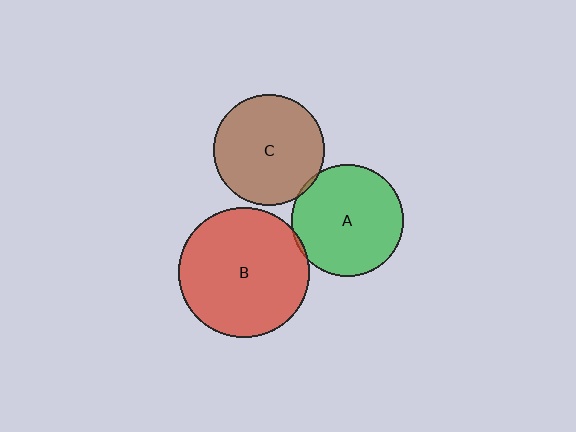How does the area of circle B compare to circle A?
Approximately 1.4 times.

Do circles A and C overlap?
Yes.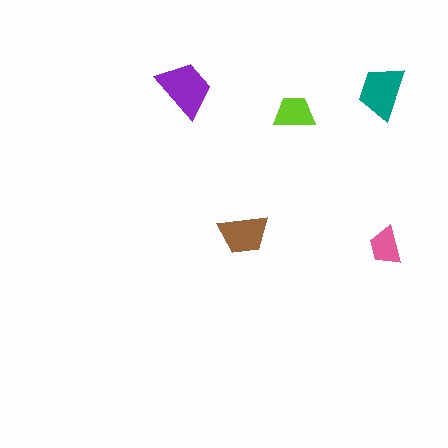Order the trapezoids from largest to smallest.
the purple one, the teal one, the brown one, the lime one, the pink one.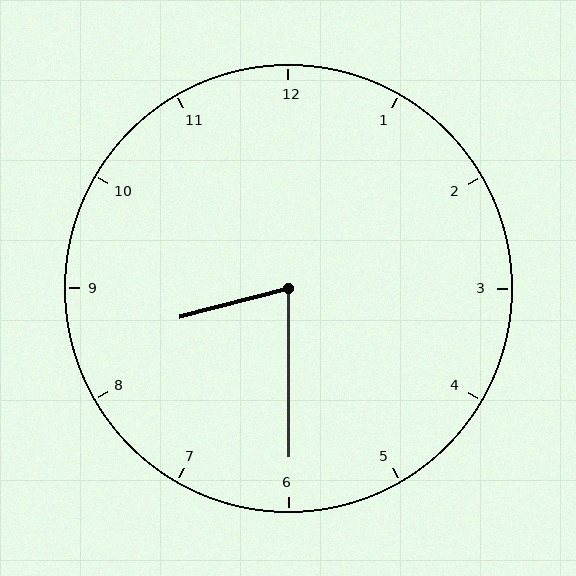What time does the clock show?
8:30.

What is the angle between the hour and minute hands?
Approximately 75 degrees.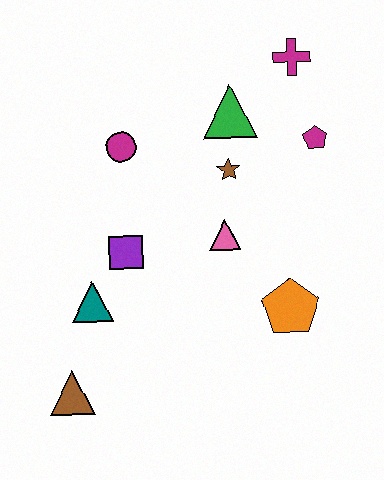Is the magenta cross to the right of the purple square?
Yes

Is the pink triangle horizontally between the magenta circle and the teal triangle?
No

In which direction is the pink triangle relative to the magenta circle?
The pink triangle is to the right of the magenta circle.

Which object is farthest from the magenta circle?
The brown triangle is farthest from the magenta circle.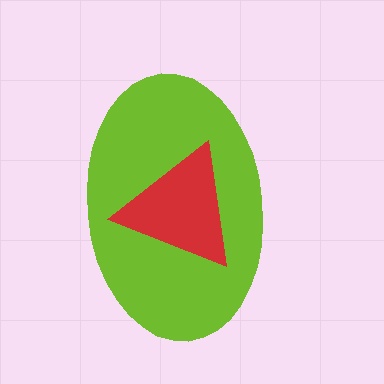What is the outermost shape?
The lime ellipse.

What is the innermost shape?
The red triangle.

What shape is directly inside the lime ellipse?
The red triangle.